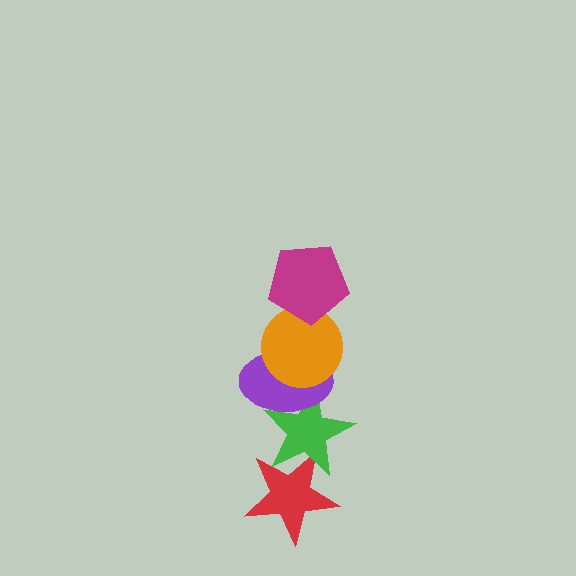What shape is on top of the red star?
The green star is on top of the red star.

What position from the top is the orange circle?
The orange circle is 2nd from the top.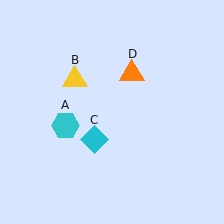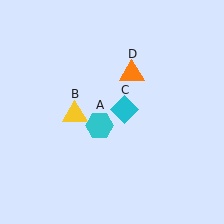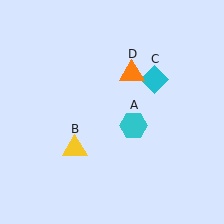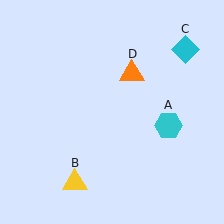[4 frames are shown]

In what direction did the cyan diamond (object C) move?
The cyan diamond (object C) moved up and to the right.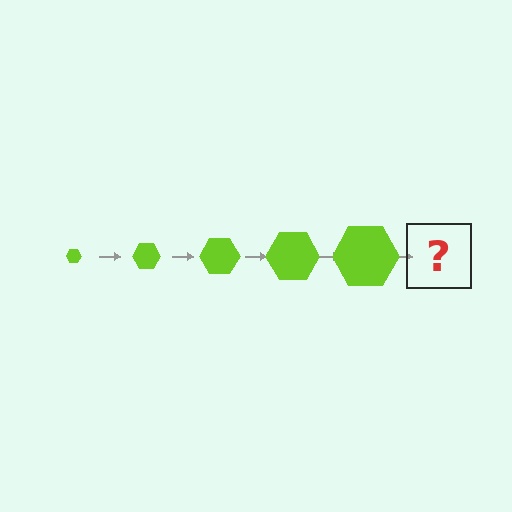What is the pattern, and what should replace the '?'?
The pattern is that the hexagon gets progressively larger each step. The '?' should be a lime hexagon, larger than the previous one.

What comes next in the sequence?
The next element should be a lime hexagon, larger than the previous one.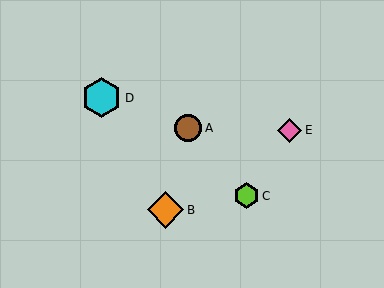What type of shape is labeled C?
Shape C is a lime hexagon.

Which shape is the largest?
The cyan hexagon (labeled D) is the largest.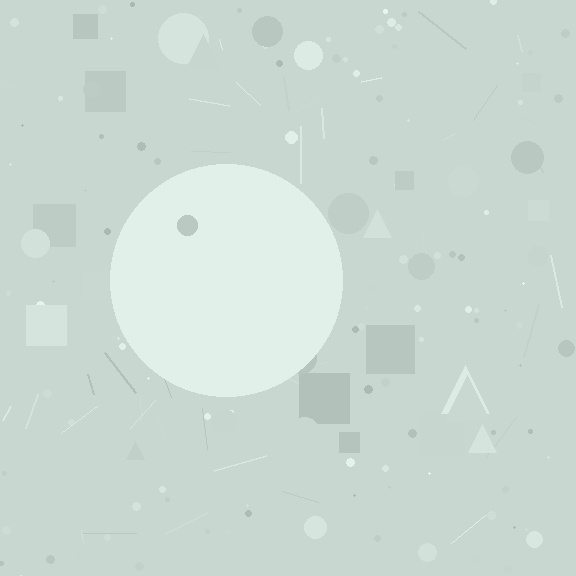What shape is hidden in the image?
A circle is hidden in the image.